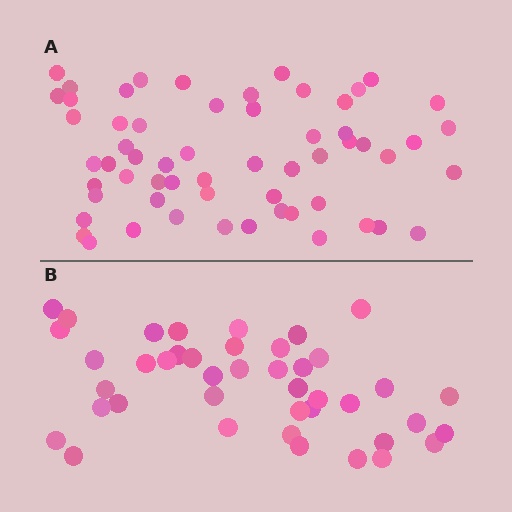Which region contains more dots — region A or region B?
Region A (the top region) has more dots.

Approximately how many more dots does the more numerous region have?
Region A has approximately 15 more dots than region B.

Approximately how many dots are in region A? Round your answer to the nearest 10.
About 60 dots. (The exact count is 59, which rounds to 60.)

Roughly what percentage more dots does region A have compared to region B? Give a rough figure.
About 40% more.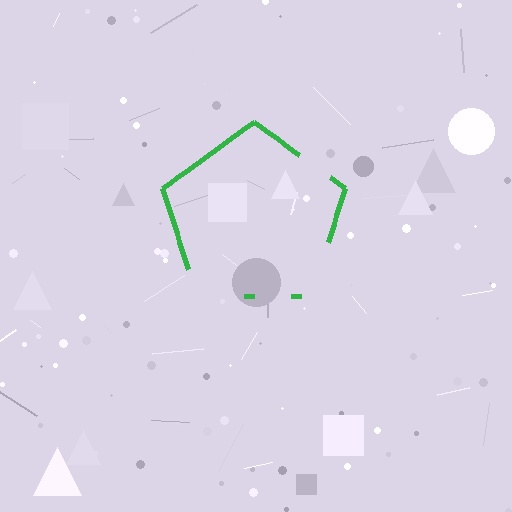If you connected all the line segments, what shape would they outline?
They would outline a pentagon.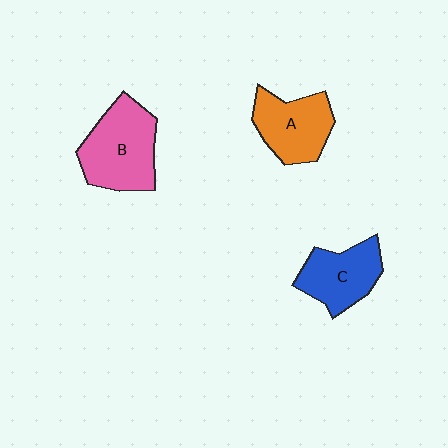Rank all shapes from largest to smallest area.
From largest to smallest: B (pink), A (orange), C (blue).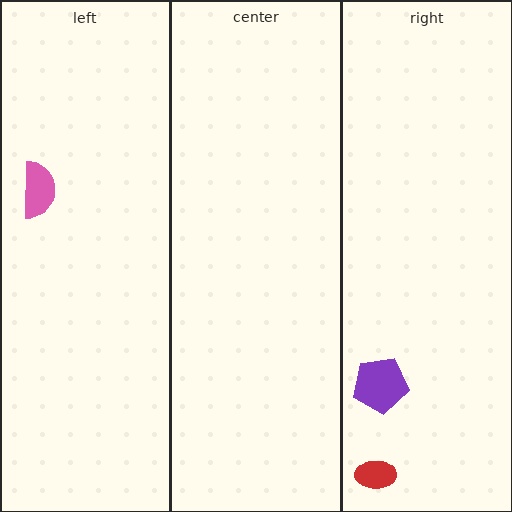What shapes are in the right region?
The red ellipse, the purple pentagon.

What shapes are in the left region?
The pink semicircle.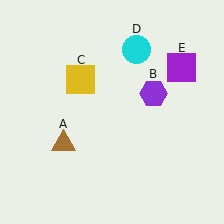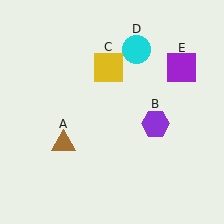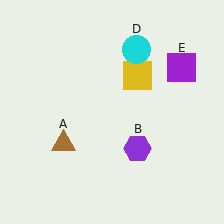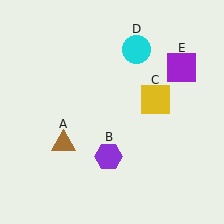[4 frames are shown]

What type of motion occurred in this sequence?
The purple hexagon (object B), yellow square (object C) rotated clockwise around the center of the scene.